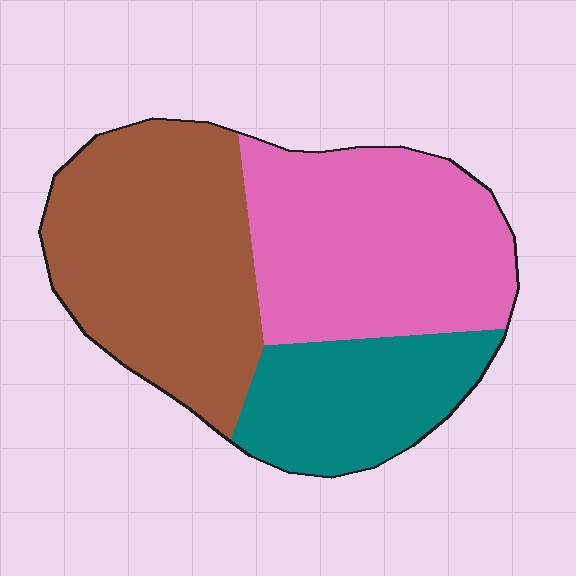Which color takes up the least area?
Teal, at roughly 20%.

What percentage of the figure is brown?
Brown takes up between a third and a half of the figure.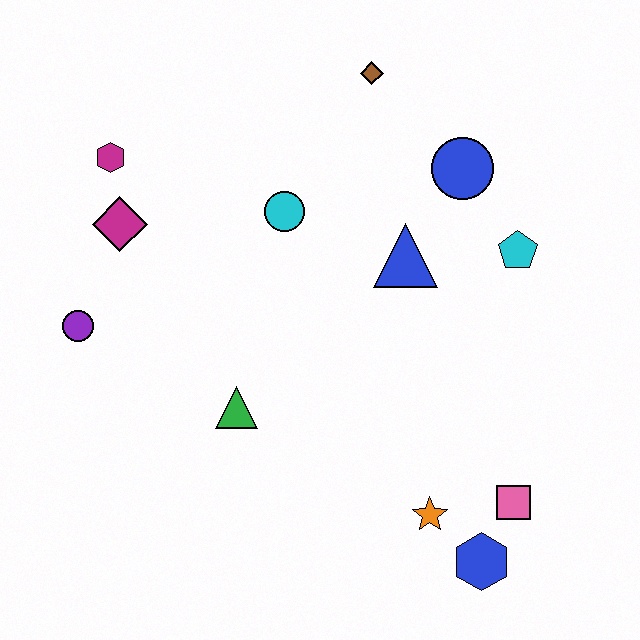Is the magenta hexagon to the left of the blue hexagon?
Yes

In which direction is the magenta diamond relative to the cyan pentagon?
The magenta diamond is to the left of the cyan pentagon.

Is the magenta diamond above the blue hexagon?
Yes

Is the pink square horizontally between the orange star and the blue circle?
No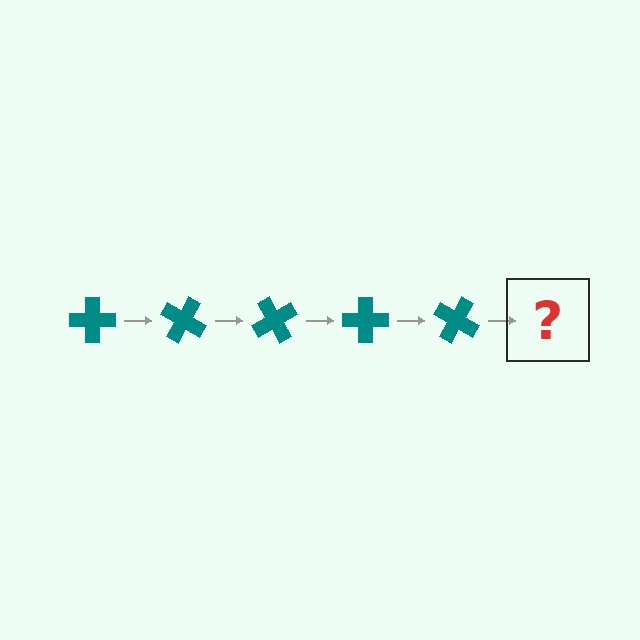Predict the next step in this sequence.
The next step is a teal cross rotated 150 degrees.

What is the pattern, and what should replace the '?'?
The pattern is that the cross rotates 30 degrees each step. The '?' should be a teal cross rotated 150 degrees.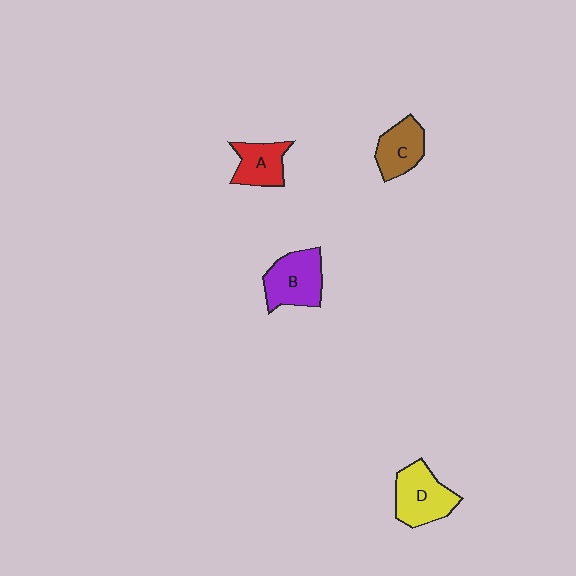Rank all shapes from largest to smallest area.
From largest to smallest: D (yellow), B (purple), C (brown), A (red).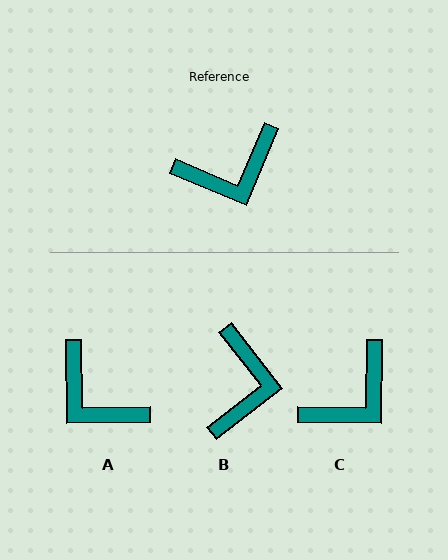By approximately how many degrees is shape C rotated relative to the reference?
Approximately 22 degrees counter-clockwise.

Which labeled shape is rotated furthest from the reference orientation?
A, about 67 degrees away.